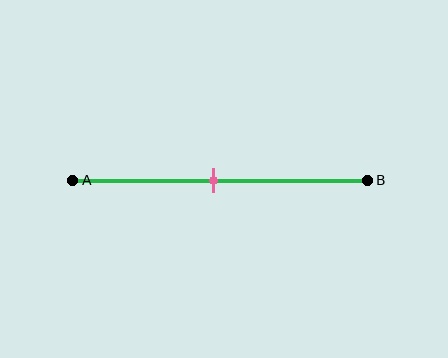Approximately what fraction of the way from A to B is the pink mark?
The pink mark is approximately 50% of the way from A to B.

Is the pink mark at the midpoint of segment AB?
Yes, the mark is approximately at the midpoint.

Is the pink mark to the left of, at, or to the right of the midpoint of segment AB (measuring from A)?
The pink mark is approximately at the midpoint of segment AB.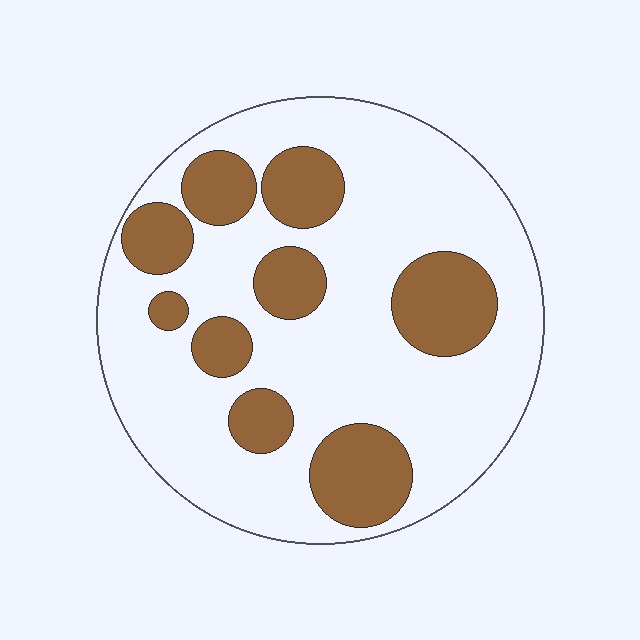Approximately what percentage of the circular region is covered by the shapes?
Approximately 30%.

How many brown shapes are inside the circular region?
9.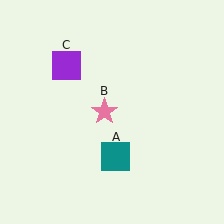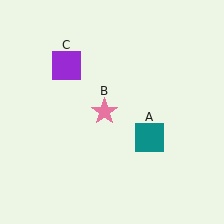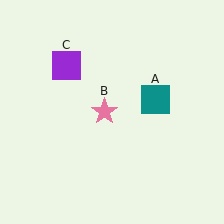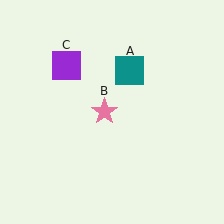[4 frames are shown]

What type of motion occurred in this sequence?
The teal square (object A) rotated counterclockwise around the center of the scene.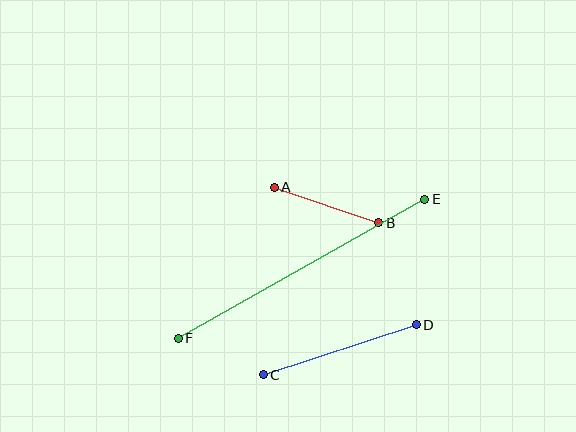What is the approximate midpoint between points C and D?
The midpoint is at approximately (340, 350) pixels.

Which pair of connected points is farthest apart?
Points E and F are farthest apart.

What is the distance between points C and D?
The distance is approximately 161 pixels.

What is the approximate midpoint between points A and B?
The midpoint is at approximately (327, 205) pixels.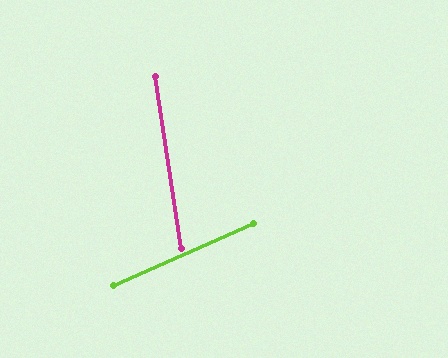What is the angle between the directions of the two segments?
Approximately 75 degrees.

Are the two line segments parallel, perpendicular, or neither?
Neither parallel nor perpendicular — they differ by about 75°.